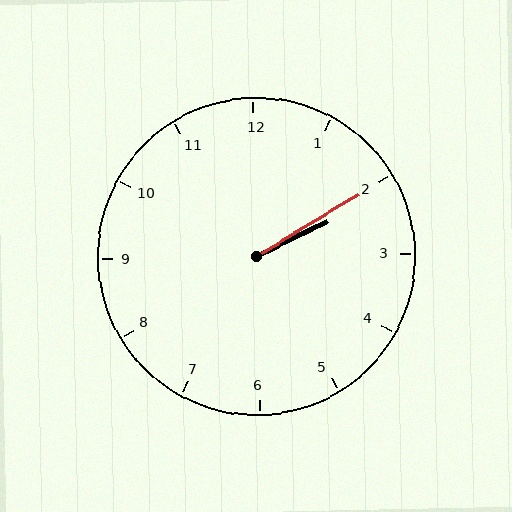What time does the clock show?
2:10.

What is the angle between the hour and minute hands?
Approximately 5 degrees.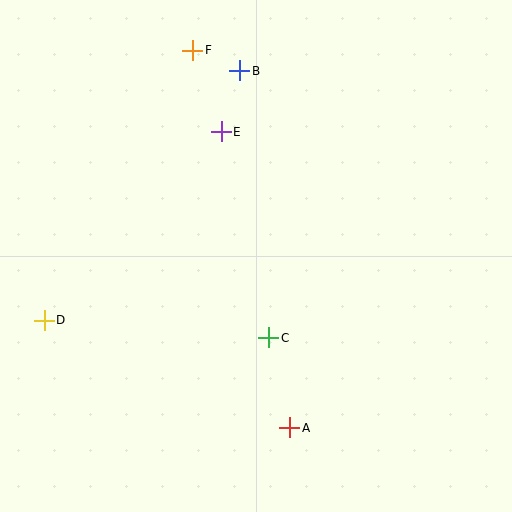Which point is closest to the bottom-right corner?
Point A is closest to the bottom-right corner.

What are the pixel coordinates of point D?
Point D is at (44, 320).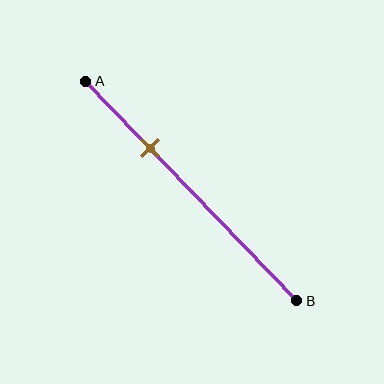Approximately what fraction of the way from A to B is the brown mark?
The brown mark is approximately 30% of the way from A to B.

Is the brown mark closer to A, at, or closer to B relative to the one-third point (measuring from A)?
The brown mark is approximately at the one-third point of segment AB.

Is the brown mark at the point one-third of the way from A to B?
Yes, the mark is approximately at the one-third point.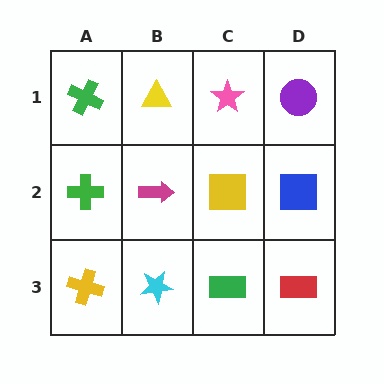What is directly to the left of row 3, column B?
A yellow cross.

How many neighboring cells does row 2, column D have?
3.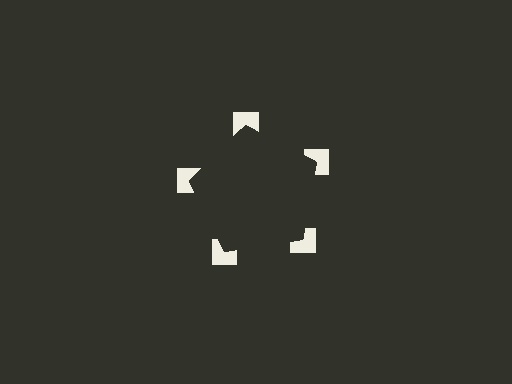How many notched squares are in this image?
There are 5 — one at each vertex of the illusory pentagon.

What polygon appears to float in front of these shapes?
An illusory pentagon — its edges are inferred from the aligned wedge cuts in the notched squares, not physically drawn.